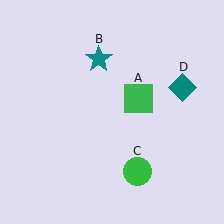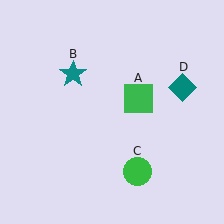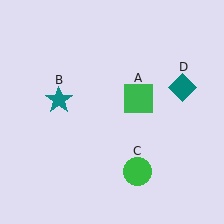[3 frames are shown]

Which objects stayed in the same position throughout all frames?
Green square (object A) and green circle (object C) and teal diamond (object D) remained stationary.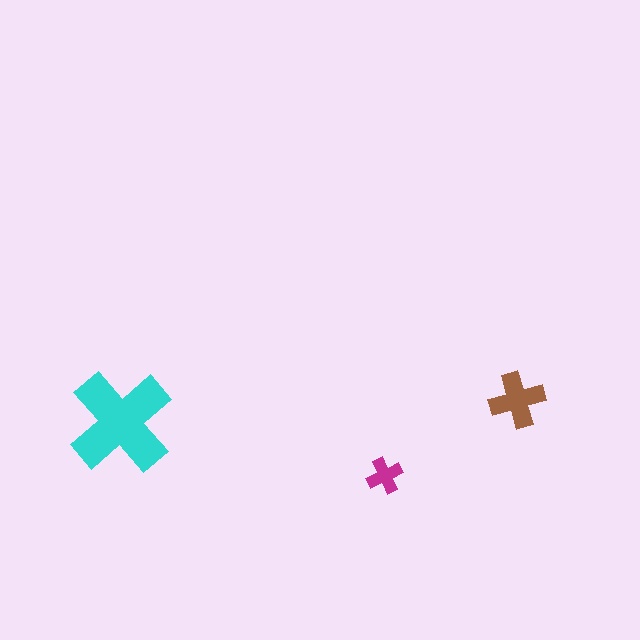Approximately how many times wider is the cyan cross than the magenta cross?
About 3 times wider.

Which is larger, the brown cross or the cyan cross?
The cyan one.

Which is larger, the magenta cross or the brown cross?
The brown one.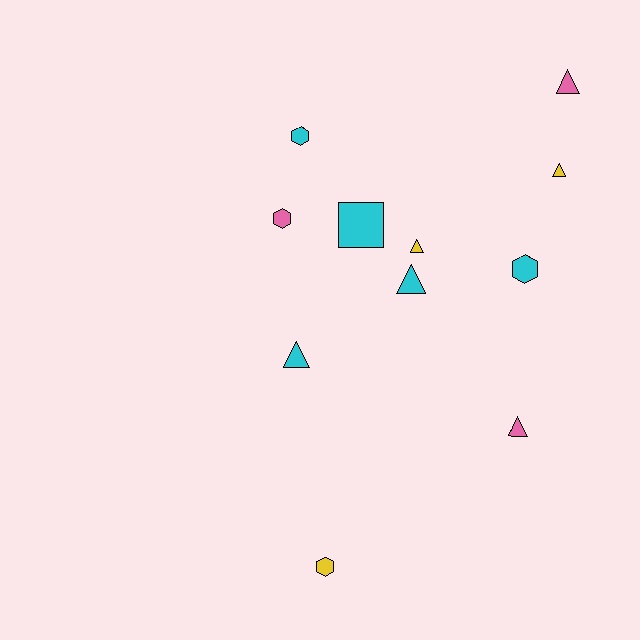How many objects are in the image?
There are 11 objects.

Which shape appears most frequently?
Triangle, with 6 objects.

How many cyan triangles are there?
There are 2 cyan triangles.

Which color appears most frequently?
Cyan, with 5 objects.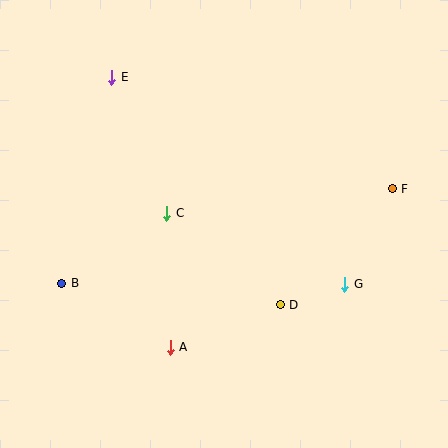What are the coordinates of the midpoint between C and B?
The midpoint between C and B is at (114, 248).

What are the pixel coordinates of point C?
Point C is at (167, 213).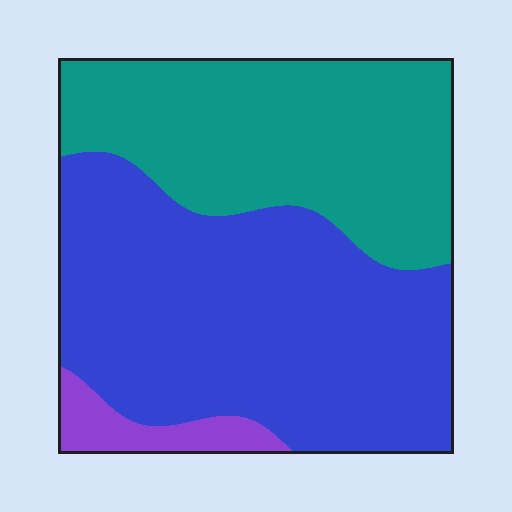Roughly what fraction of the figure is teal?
Teal covers about 40% of the figure.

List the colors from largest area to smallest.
From largest to smallest: blue, teal, purple.